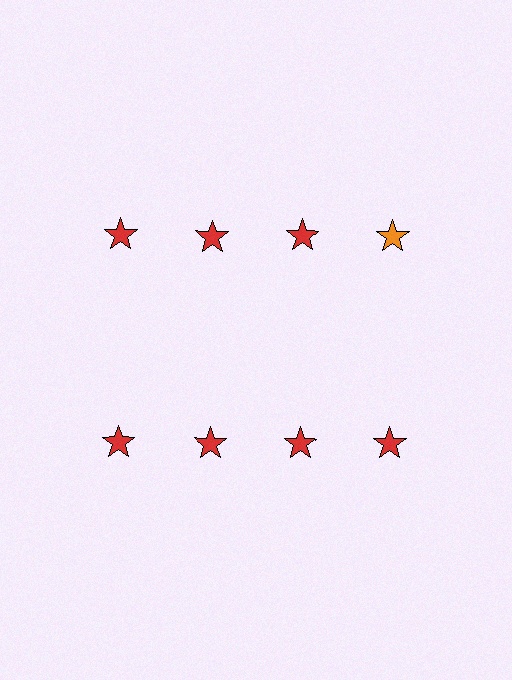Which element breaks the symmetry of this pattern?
The orange star in the top row, second from right column breaks the symmetry. All other shapes are red stars.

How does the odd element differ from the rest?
It has a different color: orange instead of red.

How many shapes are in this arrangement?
There are 8 shapes arranged in a grid pattern.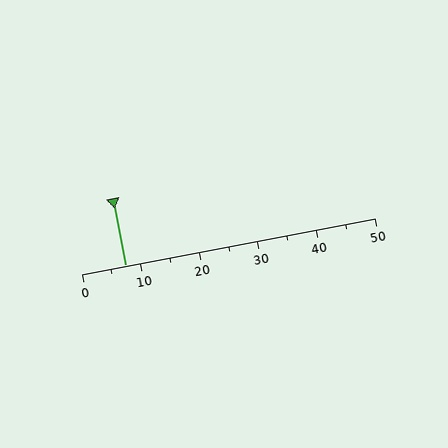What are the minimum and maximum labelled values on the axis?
The axis runs from 0 to 50.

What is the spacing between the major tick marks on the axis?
The major ticks are spaced 10 apart.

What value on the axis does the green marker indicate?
The marker indicates approximately 7.5.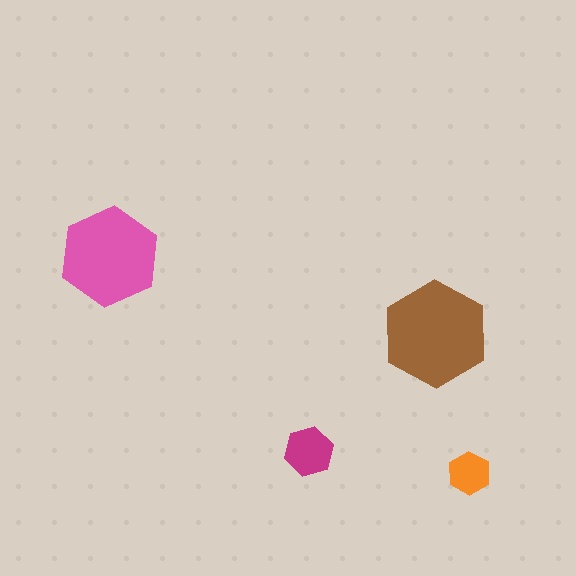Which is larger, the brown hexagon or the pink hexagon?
The brown one.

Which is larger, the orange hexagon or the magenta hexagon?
The magenta one.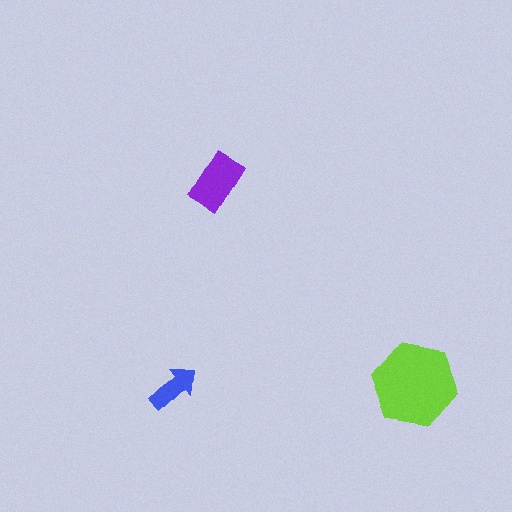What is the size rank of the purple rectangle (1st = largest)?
2nd.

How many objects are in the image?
There are 3 objects in the image.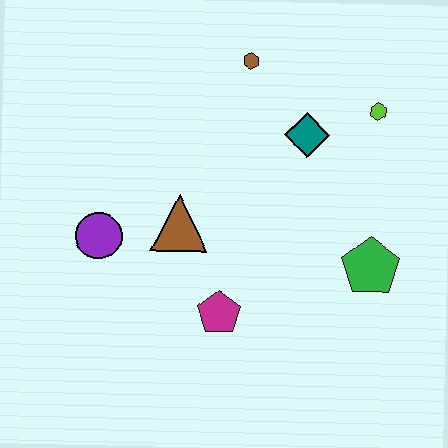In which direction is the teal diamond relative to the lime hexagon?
The teal diamond is to the left of the lime hexagon.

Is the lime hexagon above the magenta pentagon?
Yes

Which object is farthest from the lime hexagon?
The purple circle is farthest from the lime hexagon.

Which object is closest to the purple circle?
The brown triangle is closest to the purple circle.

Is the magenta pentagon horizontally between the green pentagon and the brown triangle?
Yes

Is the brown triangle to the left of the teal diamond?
Yes